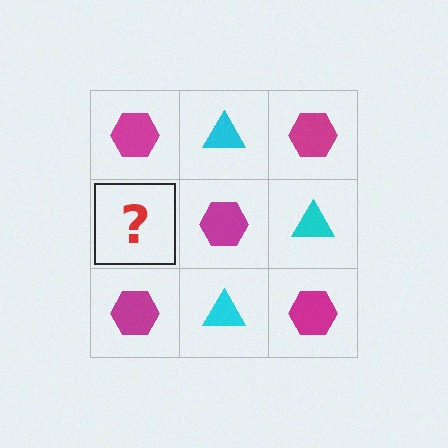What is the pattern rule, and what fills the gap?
The rule is that it alternates magenta hexagon and cyan triangle in a checkerboard pattern. The gap should be filled with a cyan triangle.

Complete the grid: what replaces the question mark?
The question mark should be replaced with a cyan triangle.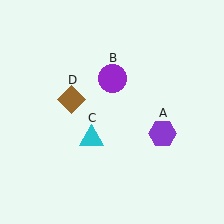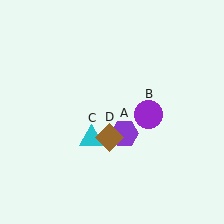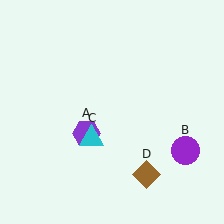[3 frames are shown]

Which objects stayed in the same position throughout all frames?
Cyan triangle (object C) remained stationary.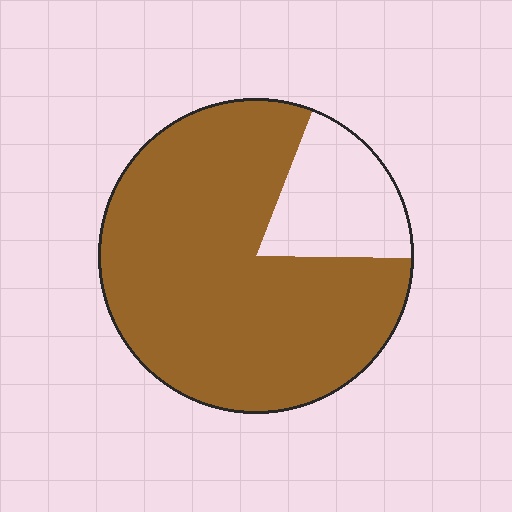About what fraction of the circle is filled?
About four fifths (4/5).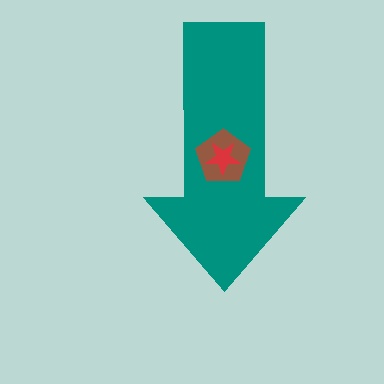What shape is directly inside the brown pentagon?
The red star.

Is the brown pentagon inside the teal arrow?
Yes.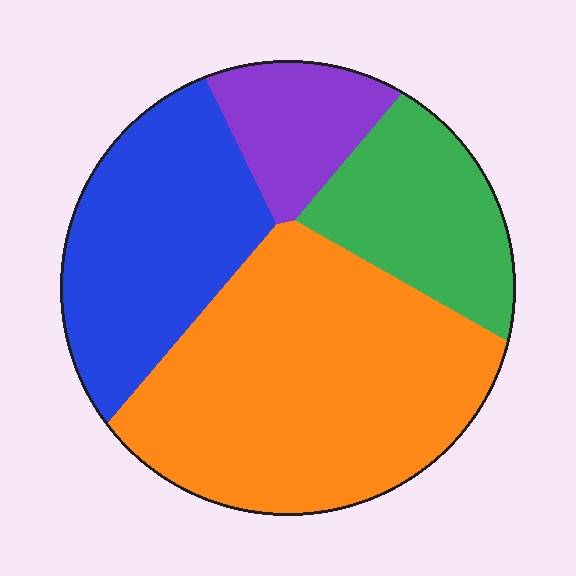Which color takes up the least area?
Purple, at roughly 10%.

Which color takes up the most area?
Orange, at roughly 45%.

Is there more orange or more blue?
Orange.